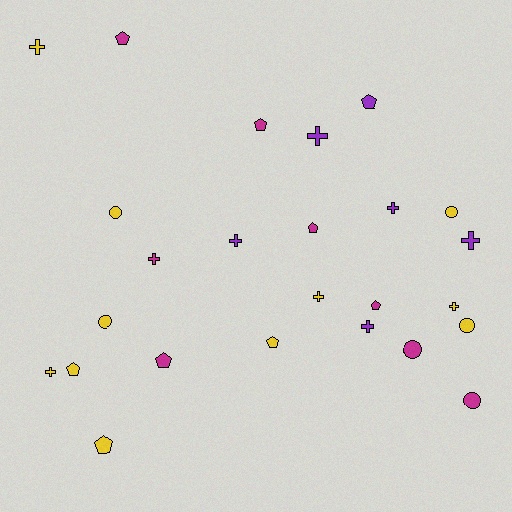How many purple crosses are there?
There are 5 purple crosses.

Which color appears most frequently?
Yellow, with 11 objects.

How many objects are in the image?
There are 25 objects.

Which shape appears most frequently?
Cross, with 10 objects.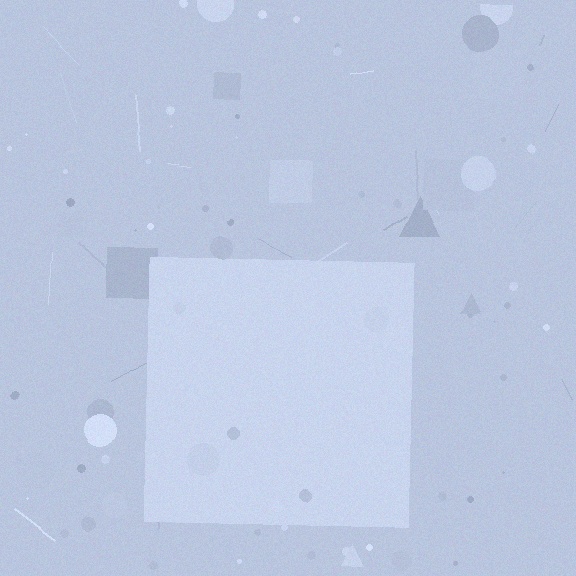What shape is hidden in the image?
A square is hidden in the image.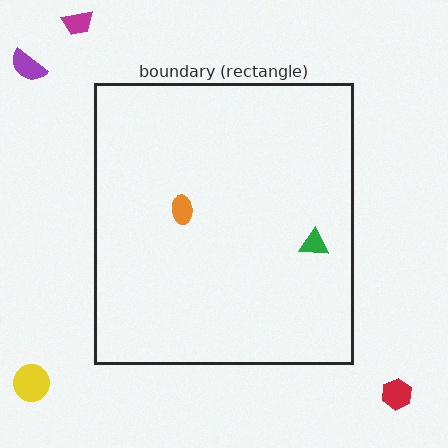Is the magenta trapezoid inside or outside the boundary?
Outside.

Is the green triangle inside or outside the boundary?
Inside.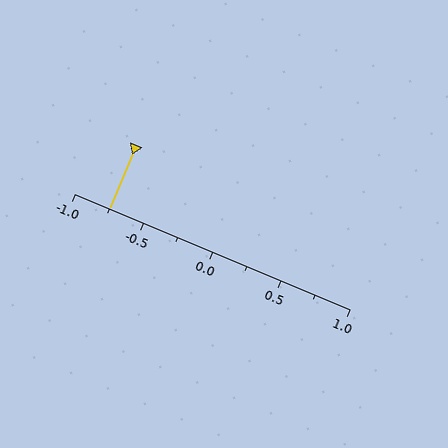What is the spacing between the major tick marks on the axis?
The major ticks are spaced 0.5 apart.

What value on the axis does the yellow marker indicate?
The marker indicates approximately -0.75.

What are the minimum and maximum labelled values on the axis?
The axis runs from -1.0 to 1.0.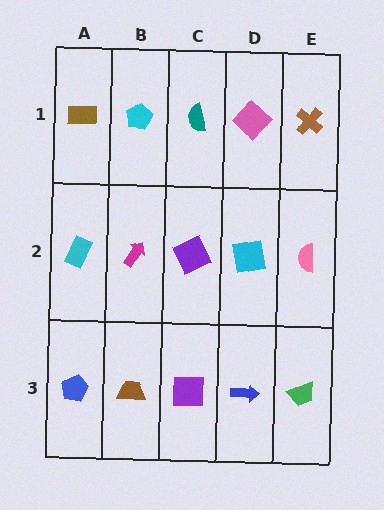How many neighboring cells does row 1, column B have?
3.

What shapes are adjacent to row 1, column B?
A magenta arrow (row 2, column B), a brown rectangle (row 1, column A), a teal semicircle (row 1, column C).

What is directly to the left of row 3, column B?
A blue pentagon.